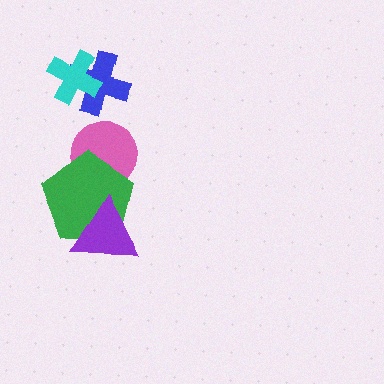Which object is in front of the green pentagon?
The purple triangle is in front of the green pentagon.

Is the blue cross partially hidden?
Yes, it is partially covered by another shape.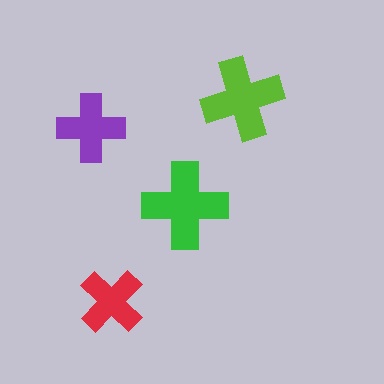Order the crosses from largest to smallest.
the green one, the lime one, the purple one, the red one.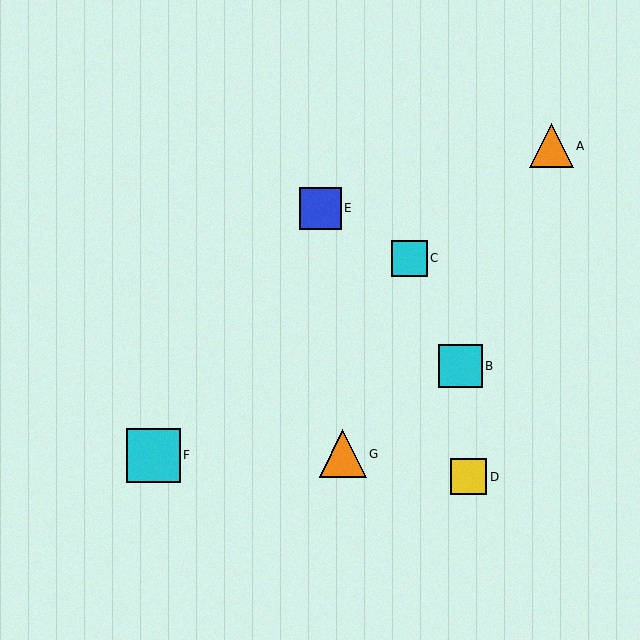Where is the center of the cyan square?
The center of the cyan square is at (461, 366).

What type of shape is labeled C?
Shape C is a cyan square.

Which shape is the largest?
The cyan square (labeled F) is the largest.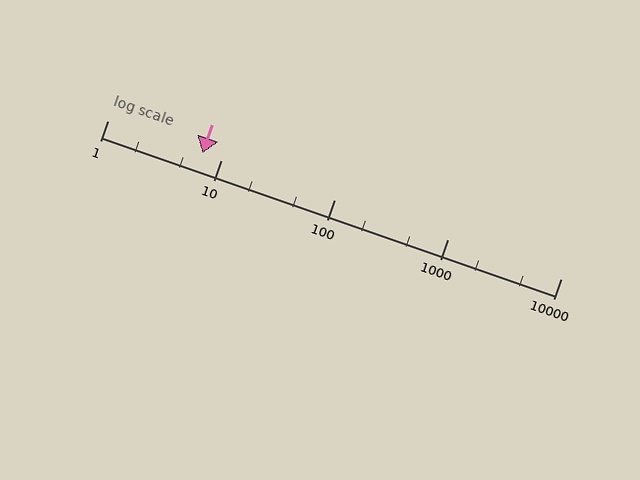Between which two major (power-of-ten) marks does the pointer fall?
The pointer is between 1 and 10.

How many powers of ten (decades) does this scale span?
The scale spans 4 decades, from 1 to 10000.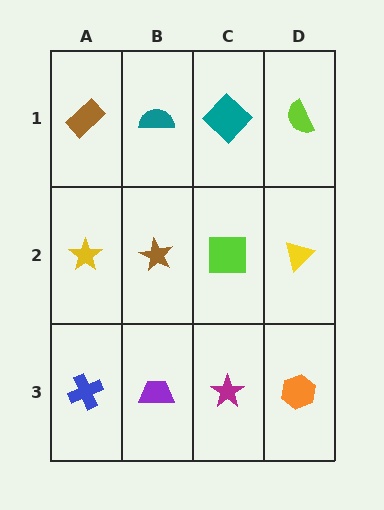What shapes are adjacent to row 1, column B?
A brown star (row 2, column B), a brown rectangle (row 1, column A), a teal diamond (row 1, column C).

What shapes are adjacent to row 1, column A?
A yellow star (row 2, column A), a teal semicircle (row 1, column B).